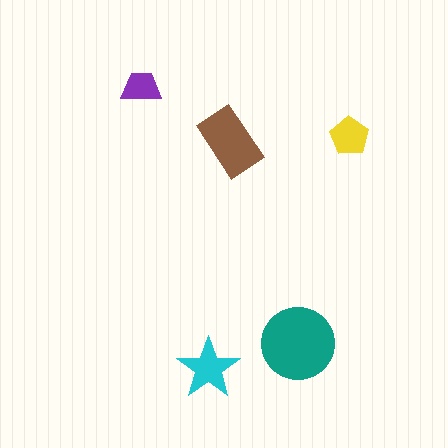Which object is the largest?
The teal circle.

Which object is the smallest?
The purple trapezoid.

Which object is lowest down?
The cyan star is bottommost.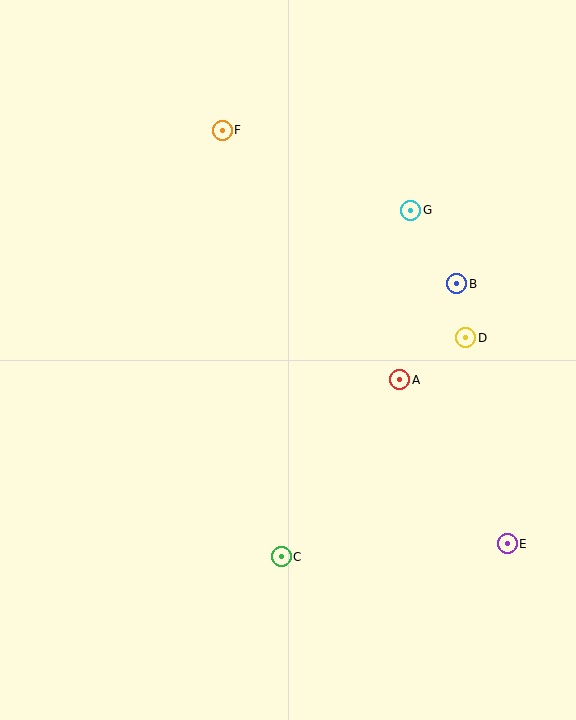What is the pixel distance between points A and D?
The distance between A and D is 78 pixels.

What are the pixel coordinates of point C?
Point C is at (281, 557).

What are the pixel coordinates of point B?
Point B is at (457, 284).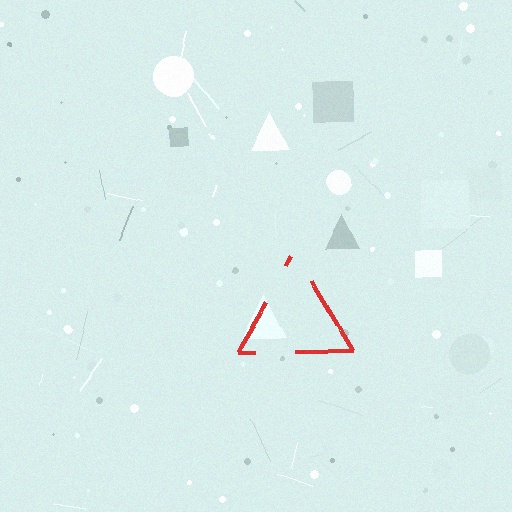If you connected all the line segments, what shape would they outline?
They would outline a triangle.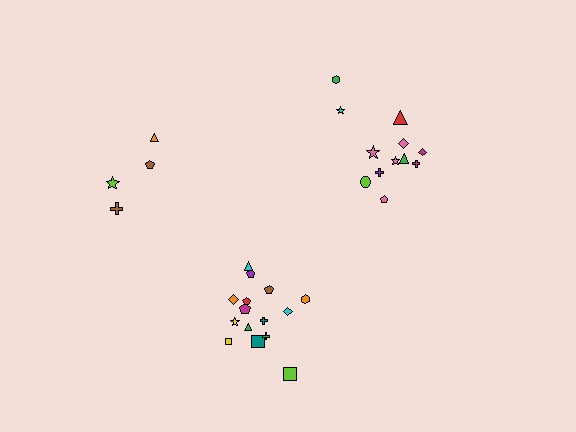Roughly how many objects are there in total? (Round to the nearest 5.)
Roughly 30 objects in total.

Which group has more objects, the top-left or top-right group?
The top-right group.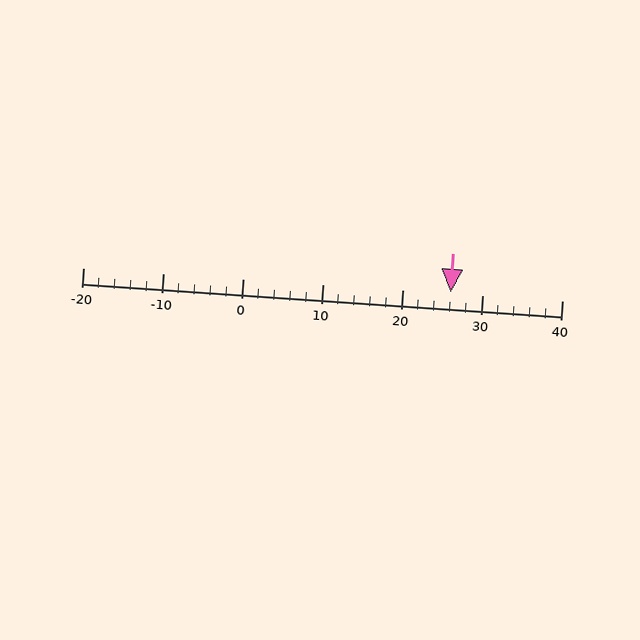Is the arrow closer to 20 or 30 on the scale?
The arrow is closer to 30.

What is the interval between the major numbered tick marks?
The major tick marks are spaced 10 units apart.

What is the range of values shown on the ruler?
The ruler shows values from -20 to 40.